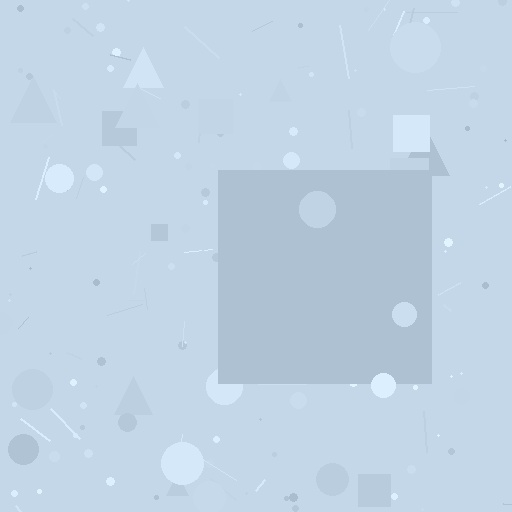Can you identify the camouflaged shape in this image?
The camouflaged shape is a square.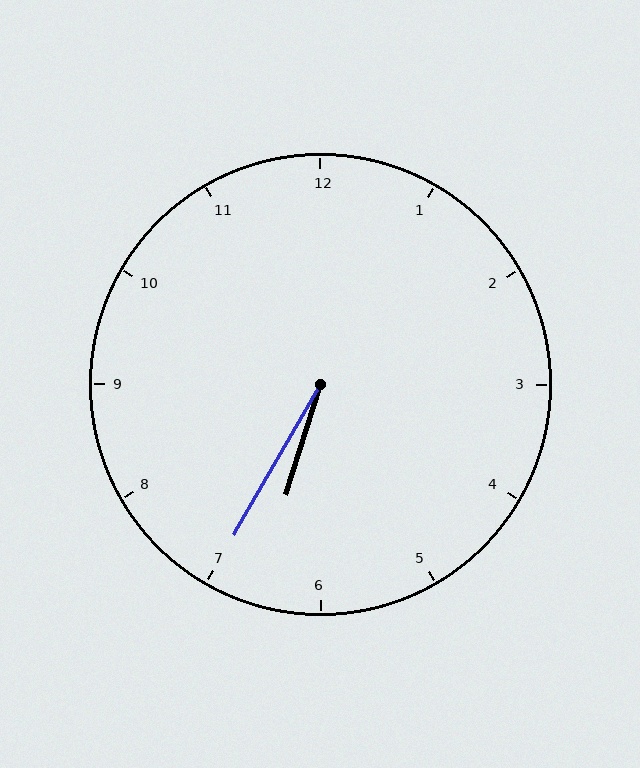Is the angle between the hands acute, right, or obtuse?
It is acute.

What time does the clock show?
6:35.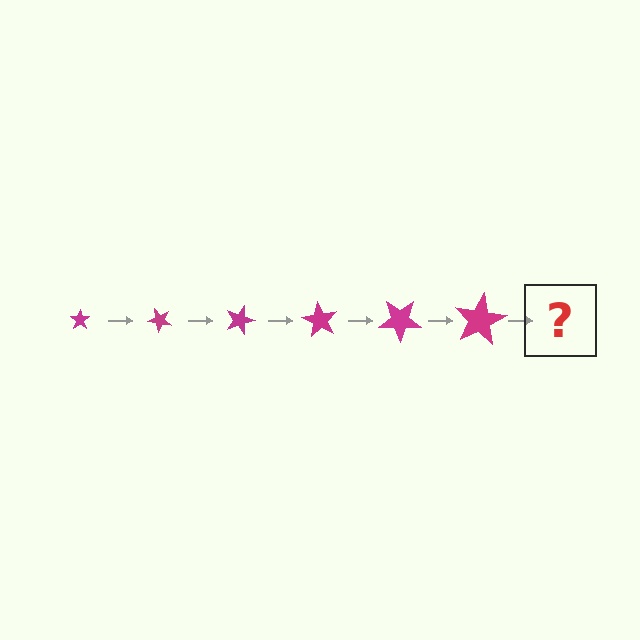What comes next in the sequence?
The next element should be a star, larger than the previous one and rotated 270 degrees from the start.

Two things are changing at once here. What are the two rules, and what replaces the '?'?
The two rules are that the star grows larger each step and it rotates 45 degrees each step. The '?' should be a star, larger than the previous one and rotated 270 degrees from the start.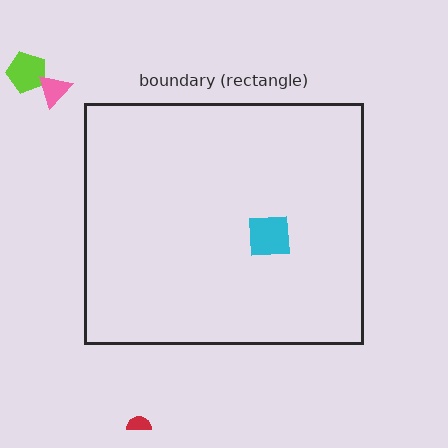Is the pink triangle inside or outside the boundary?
Outside.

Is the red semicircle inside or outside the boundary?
Outside.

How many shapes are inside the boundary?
1 inside, 3 outside.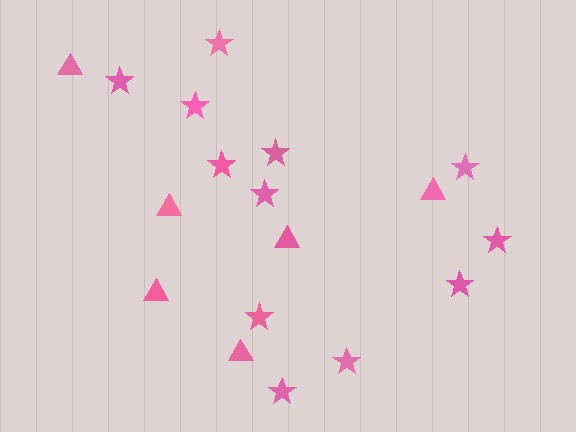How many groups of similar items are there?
There are 2 groups: one group of triangles (6) and one group of stars (12).